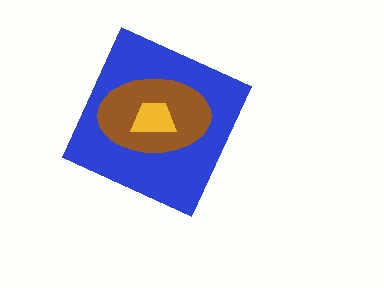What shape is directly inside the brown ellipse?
The yellow trapezoid.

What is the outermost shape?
The blue diamond.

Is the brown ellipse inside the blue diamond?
Yes.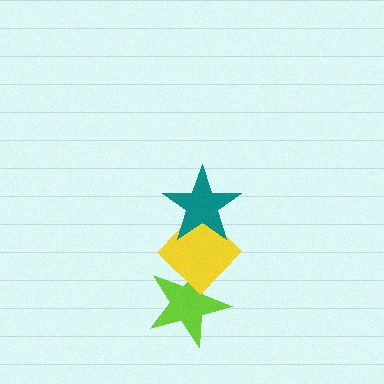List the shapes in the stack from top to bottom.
From top to bottom: the teal star, the yellow diamond, the lime star.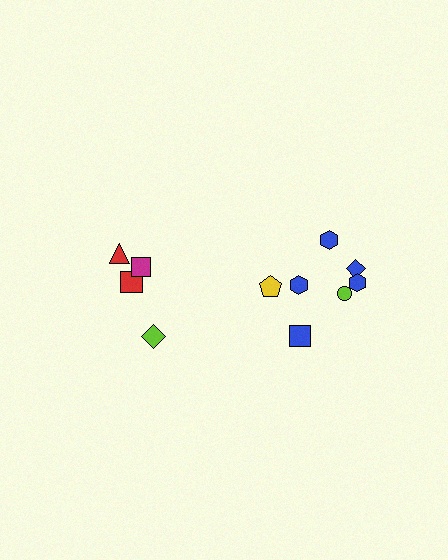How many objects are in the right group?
There are 7 objects.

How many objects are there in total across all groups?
There are 11 objects.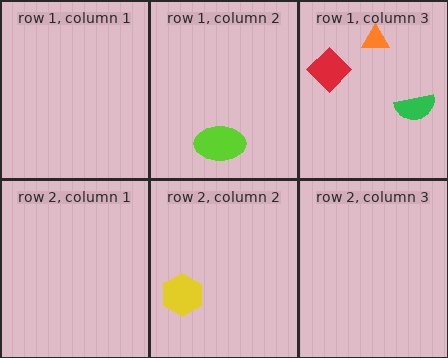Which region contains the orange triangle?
The row 1, column 3 region.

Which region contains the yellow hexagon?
The row 2, column 2 region.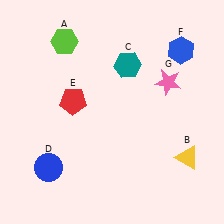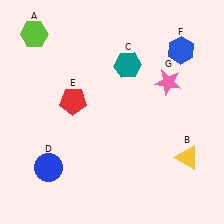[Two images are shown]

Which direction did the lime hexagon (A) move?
The lime hexagon (A) moved left.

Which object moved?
The lime hexagon (A) moved left.